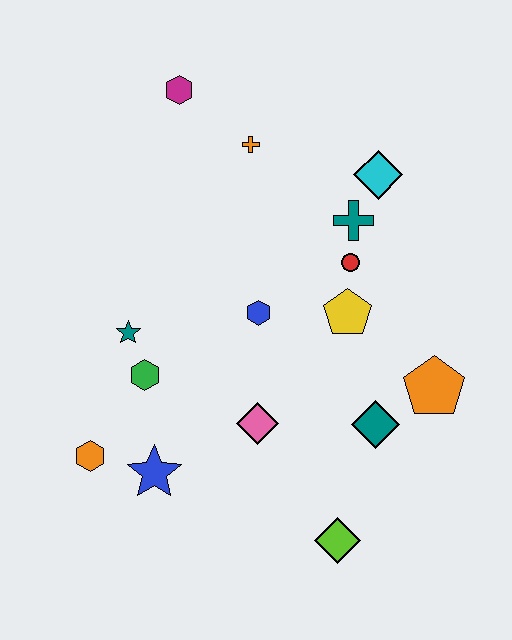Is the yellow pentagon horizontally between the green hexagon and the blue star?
No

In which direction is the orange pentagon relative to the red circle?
The orange pentagon is below the red circle.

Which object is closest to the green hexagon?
The teal star is closest to the green hexagon.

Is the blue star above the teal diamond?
No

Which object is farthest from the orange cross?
The lime diamond is farthest from the orange cross.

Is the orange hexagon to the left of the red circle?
Yes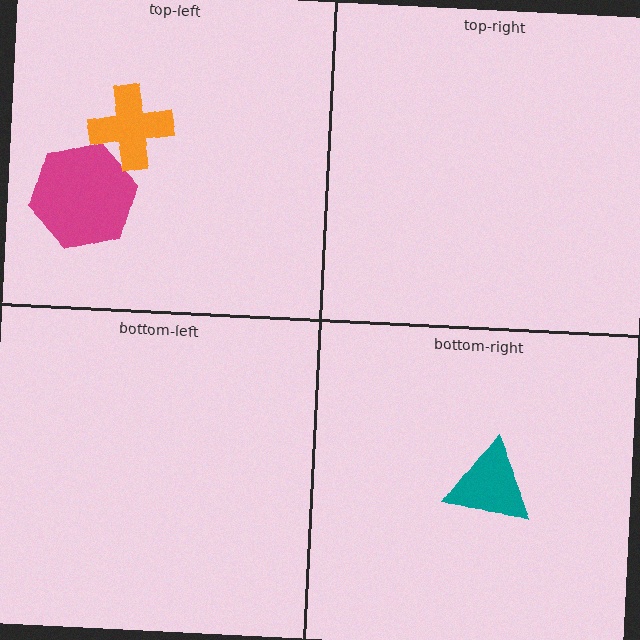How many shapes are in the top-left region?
2.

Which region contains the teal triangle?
The bottom-right region.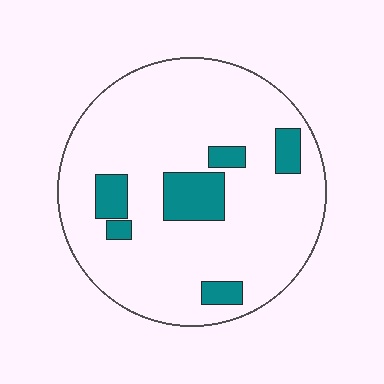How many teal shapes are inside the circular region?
6.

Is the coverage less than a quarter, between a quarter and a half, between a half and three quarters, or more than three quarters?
Less than a quarter.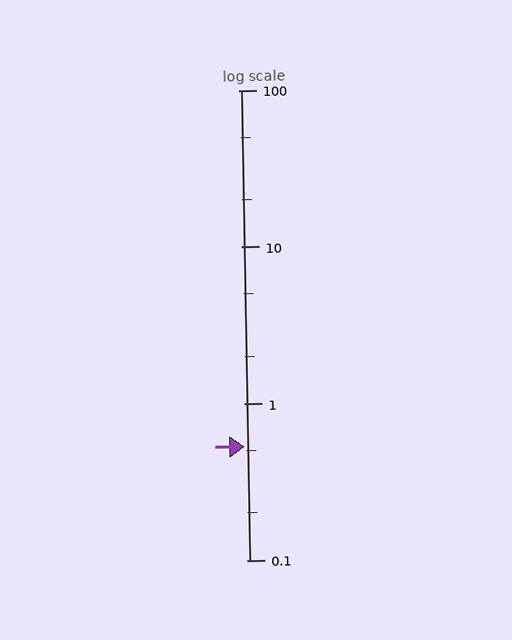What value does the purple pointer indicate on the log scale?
The pointer indicates approximately 0.53.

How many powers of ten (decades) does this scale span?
The scale spans 3 decades, from 0.1 to 100.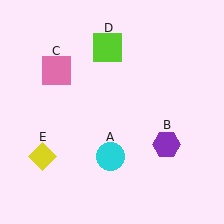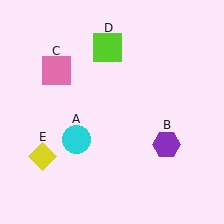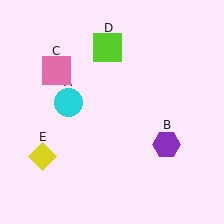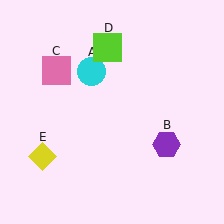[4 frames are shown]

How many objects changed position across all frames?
1 object changed position: cyan circle (object A).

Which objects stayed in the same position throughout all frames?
Purple hexagon (object B) and pink square (object C) and lime square (object D) and yellow diamond (object E) remained stationary.